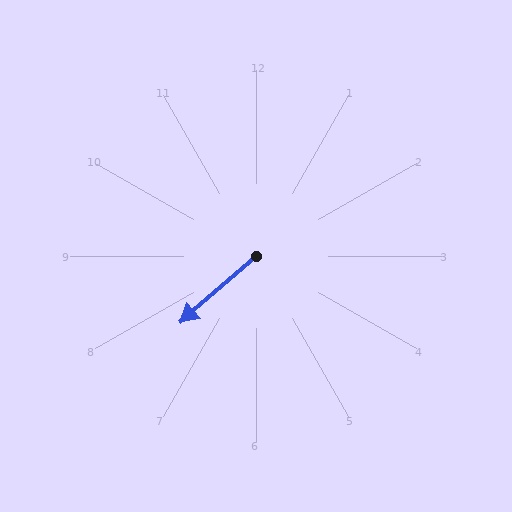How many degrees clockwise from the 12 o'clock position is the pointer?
Approximately 229 degrees.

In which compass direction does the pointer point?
Southwest.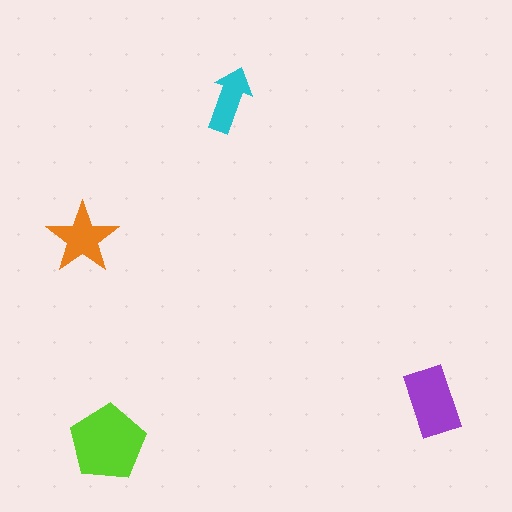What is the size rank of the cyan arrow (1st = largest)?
4th.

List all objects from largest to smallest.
The lime pentagon, the purple rectangle, the orange star, the cyan arrow.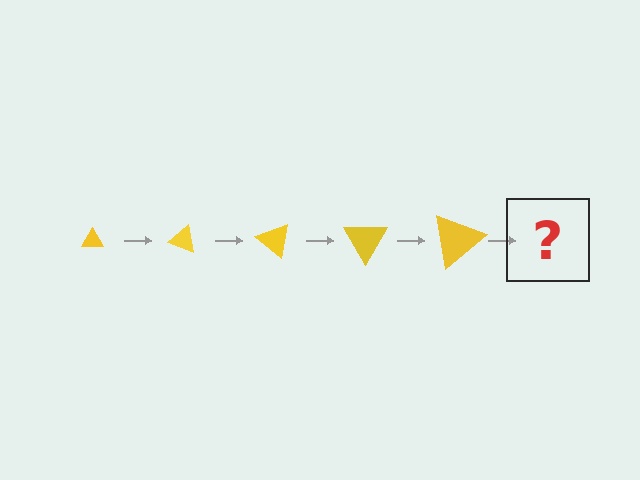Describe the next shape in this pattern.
It should be a triangle, larger than the previous one and rotated 100 degrees from the start.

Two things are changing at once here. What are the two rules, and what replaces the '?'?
The two rules are that the triangle grows larger each step and it rotates 20 degrees each step. The '?' should be a triangle, larger than the previous one and rotated 100 degrees from the start.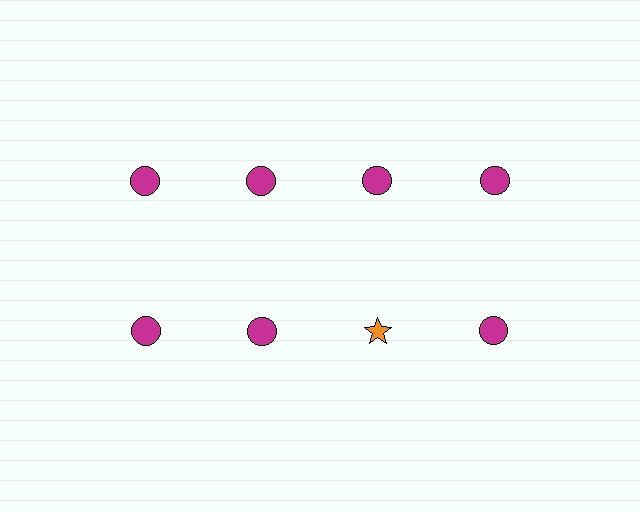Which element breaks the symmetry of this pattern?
The orange star in the second row, center column breaks the symmetry. All other shapes are magenta circles.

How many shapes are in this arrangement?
There are 8 shapes arranged in a grid pattern.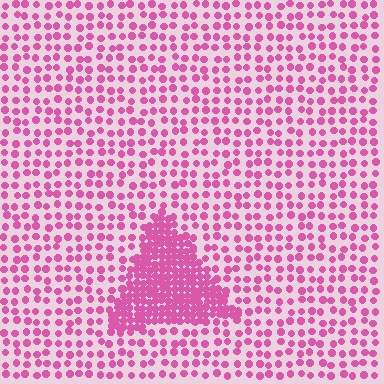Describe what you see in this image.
The image contains small pink elements arranged at two different densities. A triangle-shaped region is visible where the elements are more densely packed than the surrounding area.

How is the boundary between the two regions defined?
The boundary is defined by a change in element density (approximately 2.8x ratio). All elements are the same color, size, and shape.